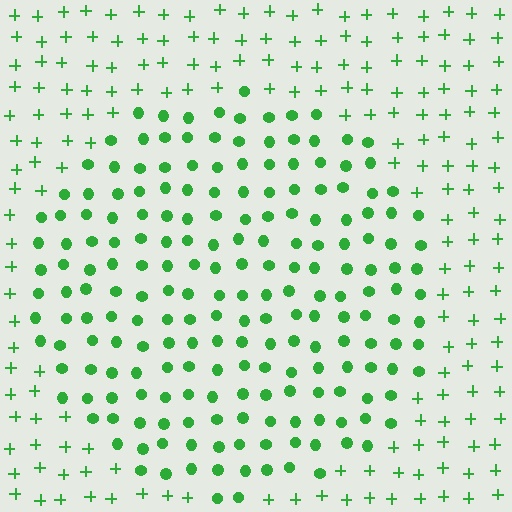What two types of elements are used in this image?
The image uses circles inside the circle region and plus signs outside it.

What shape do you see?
I see a circle.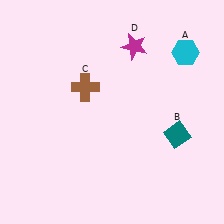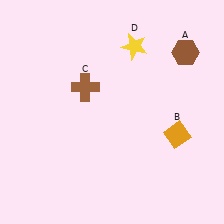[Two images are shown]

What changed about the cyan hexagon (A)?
In Image 1, A is cyan. In Image 2, it changed to brown.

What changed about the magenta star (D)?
In Image 1, D is magenta. In Image 2, it changed to yellow.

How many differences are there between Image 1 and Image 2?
There are 3 differences between the two images.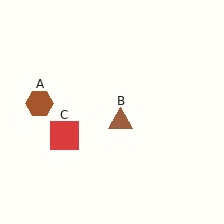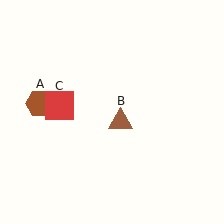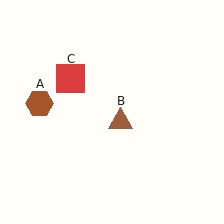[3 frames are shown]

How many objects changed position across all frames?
1 object changed position: red square (object C).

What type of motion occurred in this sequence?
The red square (object C) rotated clockwise around the center of the scene.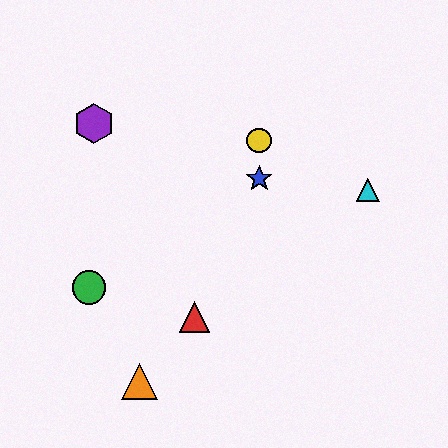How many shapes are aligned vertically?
2 shapes (the blue star, the yellow circle) are aligned vertically.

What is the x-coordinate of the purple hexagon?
The purple hexagon is at x≈94.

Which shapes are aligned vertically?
The blue star, the yellow circle are aligned vertically.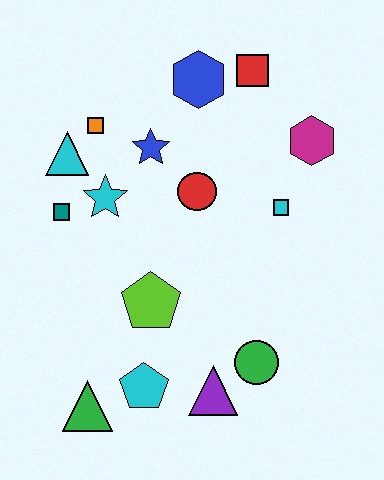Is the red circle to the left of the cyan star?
No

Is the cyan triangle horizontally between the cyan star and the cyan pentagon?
No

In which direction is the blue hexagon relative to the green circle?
The blue hexagon is above the green circle.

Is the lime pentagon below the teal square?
Yes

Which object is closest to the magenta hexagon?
The cyan square is closest to the magenta hexagon.